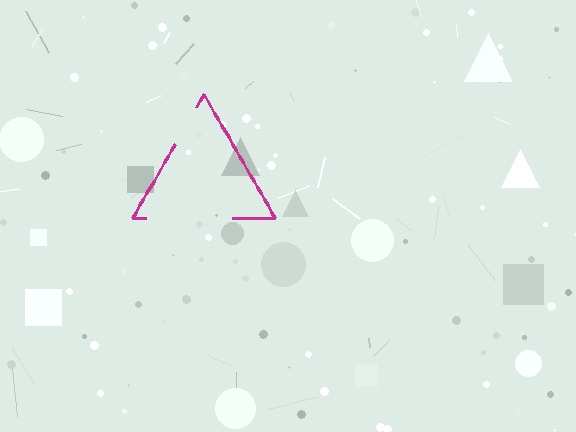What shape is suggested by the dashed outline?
The dashed outline suggests a triangle.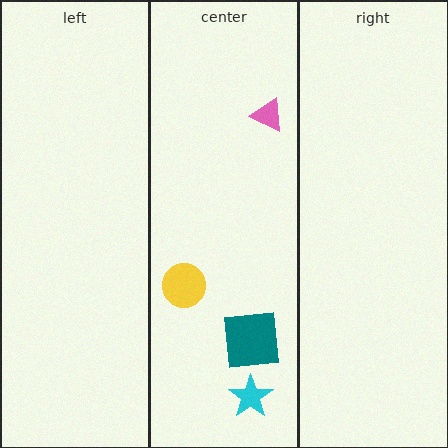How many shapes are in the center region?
4.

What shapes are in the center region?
The pink triangle, the yellow circle, the teal square, the cyan star.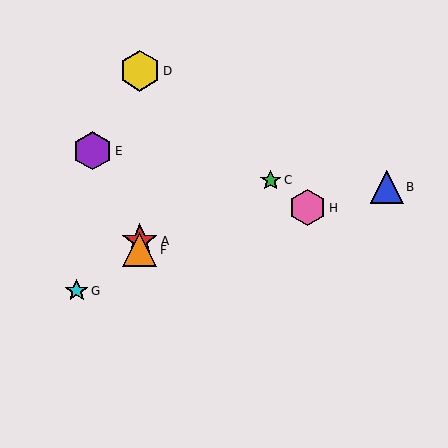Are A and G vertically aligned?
No, A is at x≈140 and G is at x≈77.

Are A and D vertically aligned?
Yes, both are at x≈140.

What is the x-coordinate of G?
Object G is at x≈77.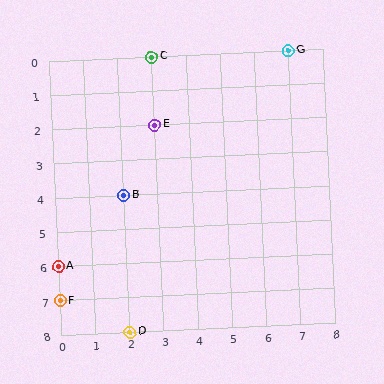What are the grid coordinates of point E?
Point E is at grid coordinates (3, 2).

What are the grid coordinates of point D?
Point D is at grid coordinates (2, 8).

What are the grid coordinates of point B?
Point B is at grid coordinates (2, 4).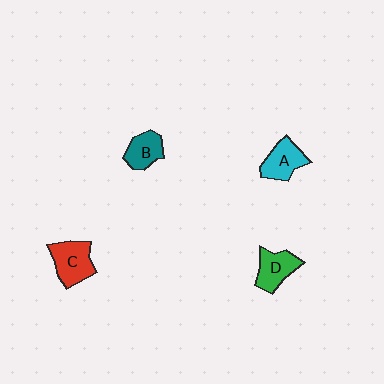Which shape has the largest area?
Shape C (red).